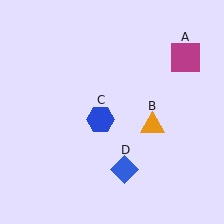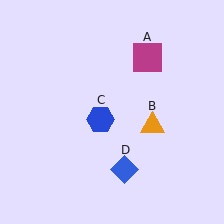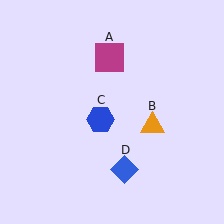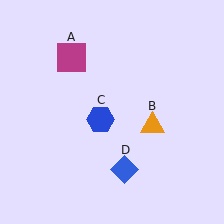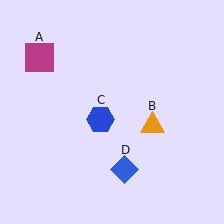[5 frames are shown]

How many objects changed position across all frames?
1 object changed position: magenta square (object A).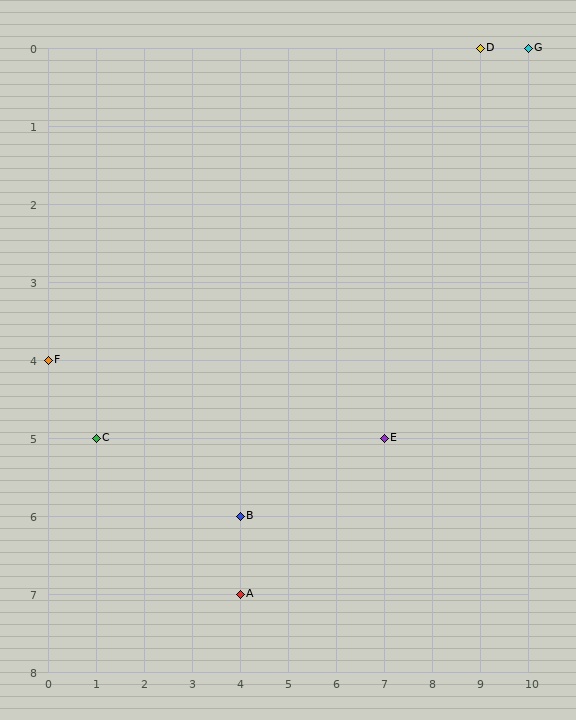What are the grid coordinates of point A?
Point A is at grid coordinates (4, 7).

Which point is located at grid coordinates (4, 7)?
Point A is at (4, 7).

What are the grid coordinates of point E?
Point E is at grid coordinates (7, 5).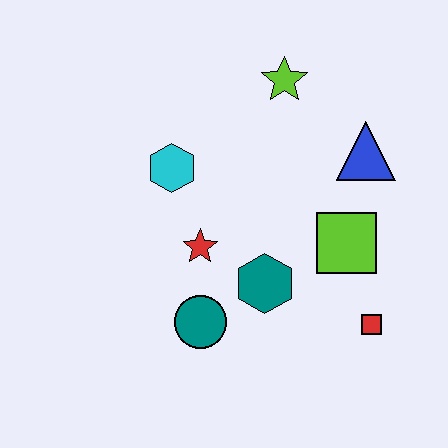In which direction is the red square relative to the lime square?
The red square is below the lime square.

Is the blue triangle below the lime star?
Yes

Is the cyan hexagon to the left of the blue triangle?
Yes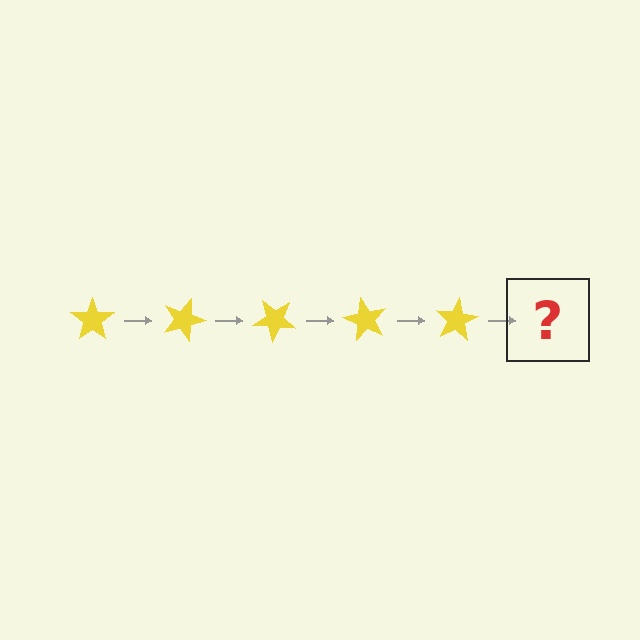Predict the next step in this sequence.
The next step is a yellow star rotated 100 degrees.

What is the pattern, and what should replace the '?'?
The pattern is that the star rotates 20 degrees each step. The '?' should be a yellow star rotated 100 degrees.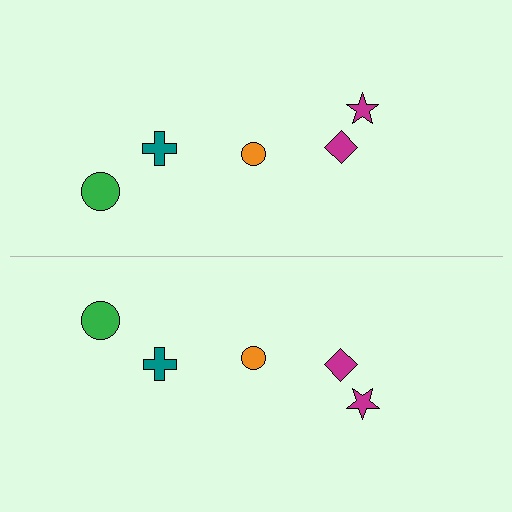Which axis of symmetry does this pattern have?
The pattern has a horizontal axis of symmetry running through the center of the image.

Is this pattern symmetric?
Yes, this pattern has bilateral (reflection) symmetry.